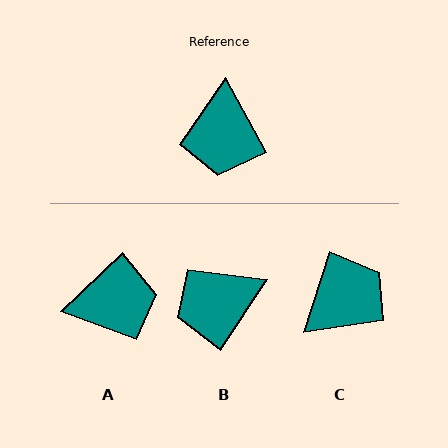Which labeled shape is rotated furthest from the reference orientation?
C, about 133 degrees away.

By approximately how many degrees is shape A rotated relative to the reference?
Approximately 104 degrees counter-clockwise.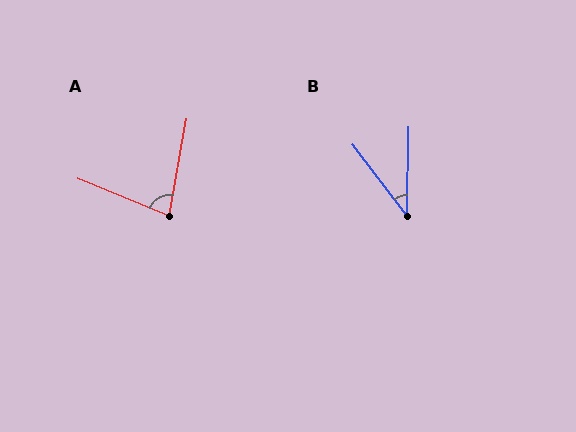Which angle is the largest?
A, at approximately 78 degrees.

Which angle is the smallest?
B, at approximately 38 degrees.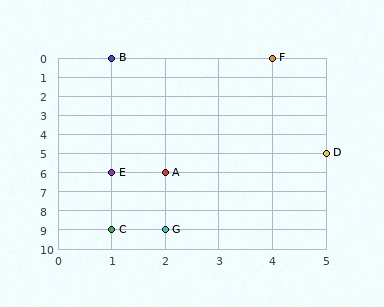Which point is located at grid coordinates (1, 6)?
Point E is at (1, 6).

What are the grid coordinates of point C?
Point C is at grid coordinates (1, 9).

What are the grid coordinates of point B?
Point B is at grid coordinates (1, 0).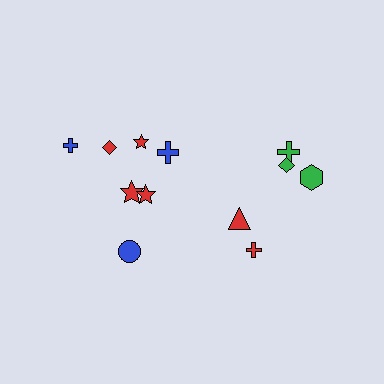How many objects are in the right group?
There are 5 objects.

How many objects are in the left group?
There are 7 objects.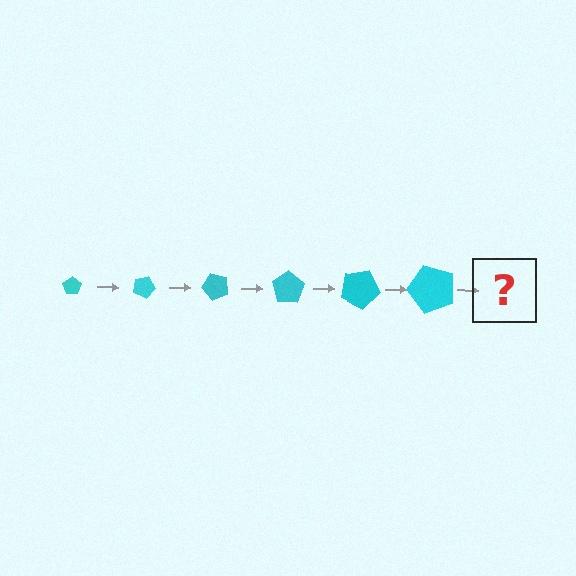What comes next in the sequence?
The next element should be a pentagon, larger than the previous one and rotated 150 degrees from the start.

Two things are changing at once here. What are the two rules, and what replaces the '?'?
The two rules are that the pentagon grows larger each step and it rotates 25 degrees each step. The '?' should be a pentagon, larger than the previous one and rotated 150 degrees from the start.